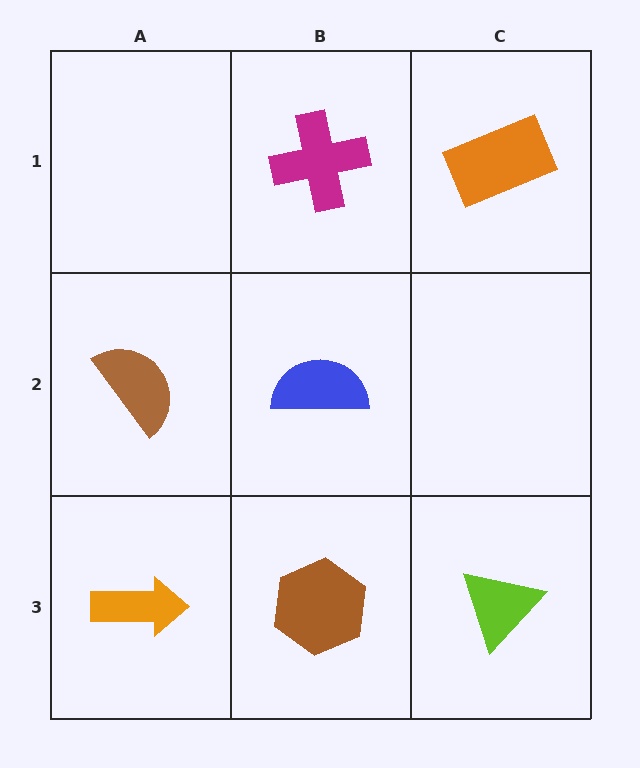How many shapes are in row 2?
2 shapes.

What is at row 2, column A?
A brown semicircle.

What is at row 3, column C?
A lime triangle.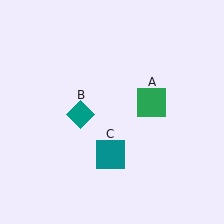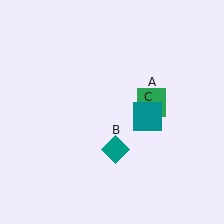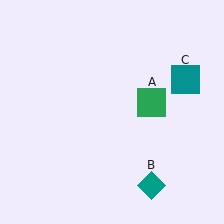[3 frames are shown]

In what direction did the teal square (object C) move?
The teal square (object C) moved up and to the right.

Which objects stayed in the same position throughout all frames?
Green square (object A) remained stationary.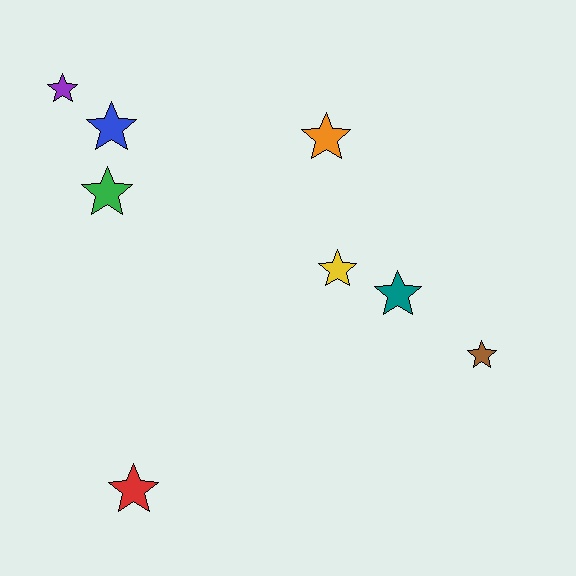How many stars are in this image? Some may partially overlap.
There are 8 stars.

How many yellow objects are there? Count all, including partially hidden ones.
There is 1 yellow object.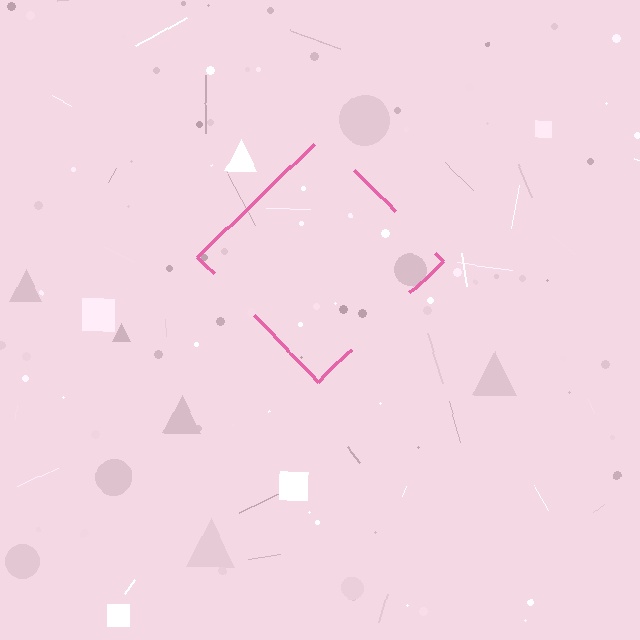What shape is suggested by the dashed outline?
The dashed outline suggests a diamond.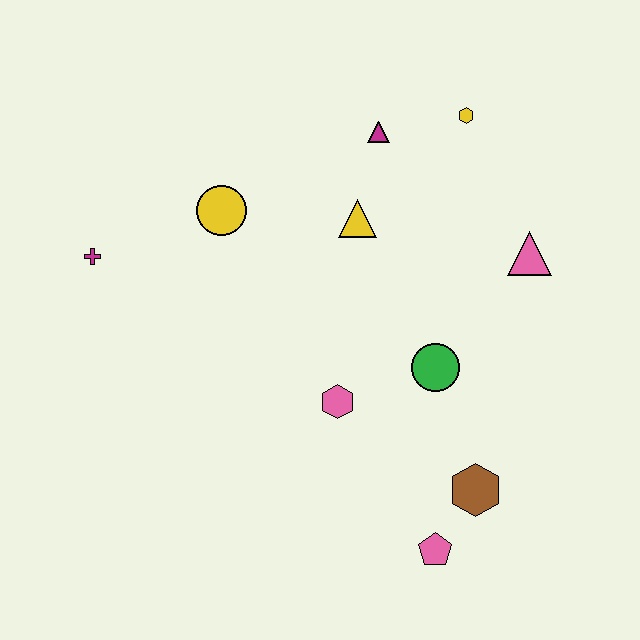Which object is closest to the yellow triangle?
The magenta triangle is closest to the yellow triangle.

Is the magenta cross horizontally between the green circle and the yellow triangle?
No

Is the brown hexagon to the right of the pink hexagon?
Yes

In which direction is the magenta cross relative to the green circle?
The magenta cross is to the left of the green circle.